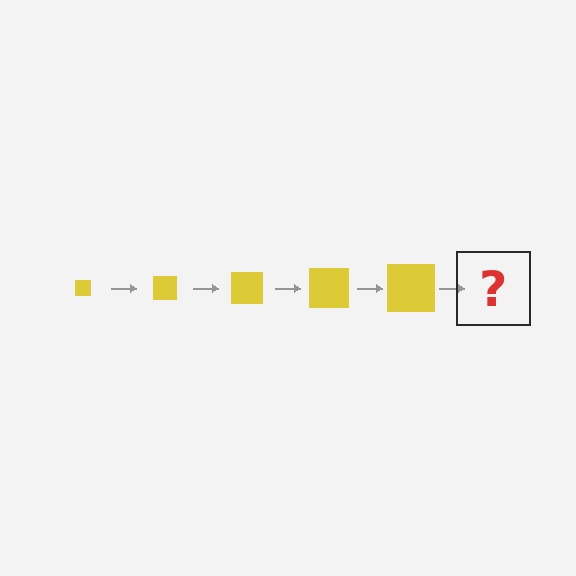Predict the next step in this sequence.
The next step is a yellow square, larger than the previous one.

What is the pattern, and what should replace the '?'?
The pattern is that the square gets progressively larger each step. The '?' should be a yellow square, larger than the previous one.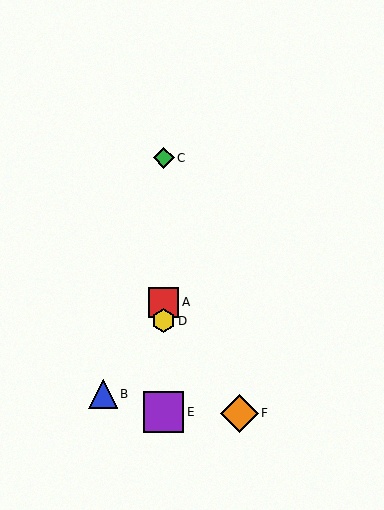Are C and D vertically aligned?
Yes, both are at x≈164.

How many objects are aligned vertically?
4 objects (A, C, D, E) are aligned vertically.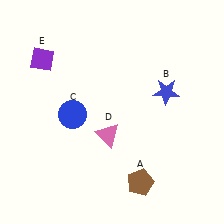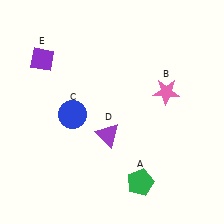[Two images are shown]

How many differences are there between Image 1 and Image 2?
There are 3 differences between the two images.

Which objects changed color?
A changed from brown to green. B changed from blue to pink. D changed from pink to purple.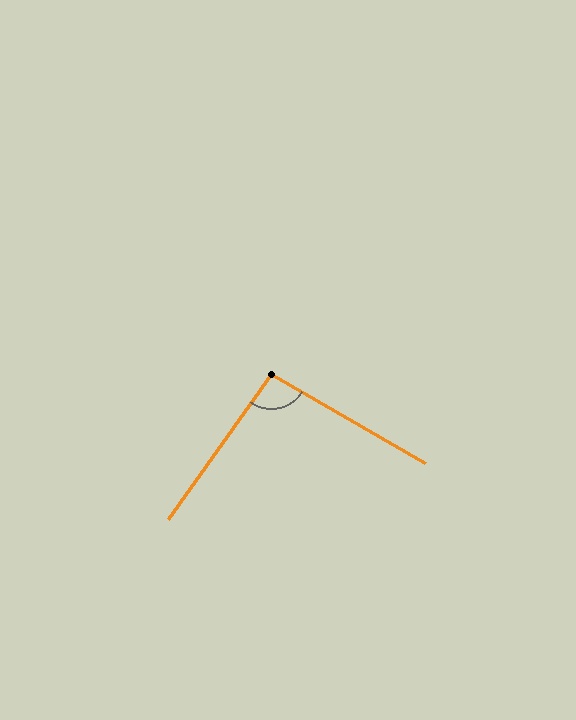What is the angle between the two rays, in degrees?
Approximately 95 degrees.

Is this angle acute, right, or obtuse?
It is obtuse.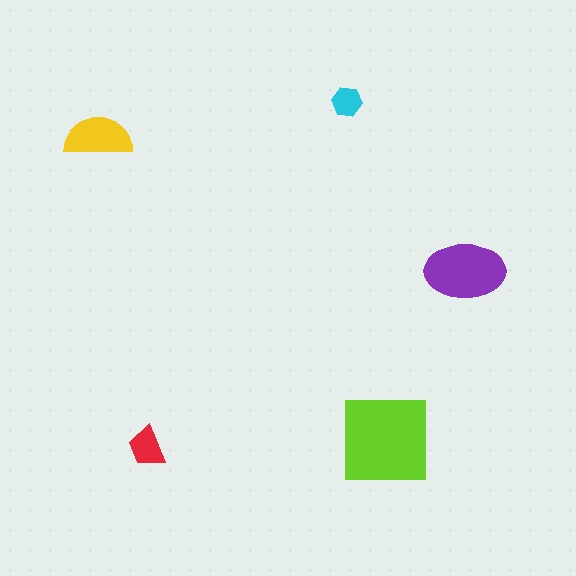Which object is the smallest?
The cyan hexagon.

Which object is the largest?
The lime square.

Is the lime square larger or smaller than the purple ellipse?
Larger.